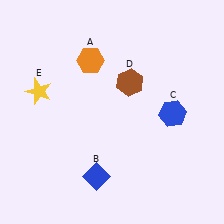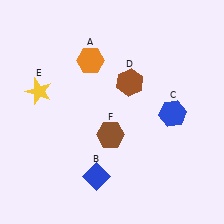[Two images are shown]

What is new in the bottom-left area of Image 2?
A brown hexagon (F) was added in the bottom-left area of Image 2.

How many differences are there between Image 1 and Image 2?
There is 1 difference between the two images.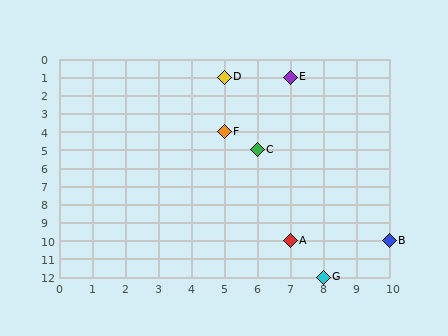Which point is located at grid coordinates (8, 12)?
Point G is at (8, 12).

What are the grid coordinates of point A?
Point A is at grid coordinates (7, 10).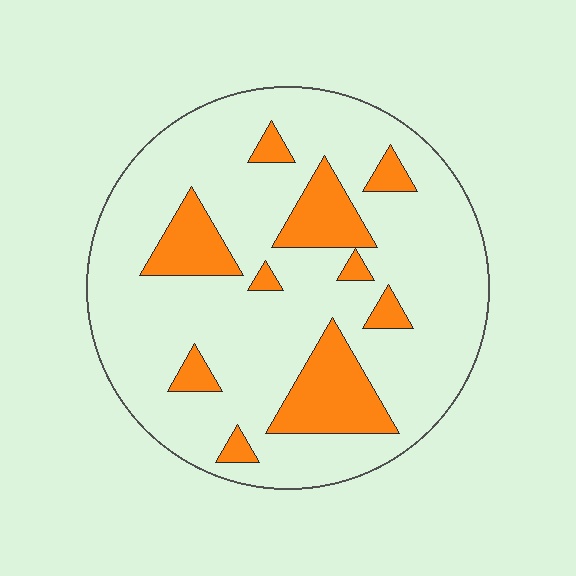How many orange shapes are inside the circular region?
10.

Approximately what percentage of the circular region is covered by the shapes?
Approximately 20%.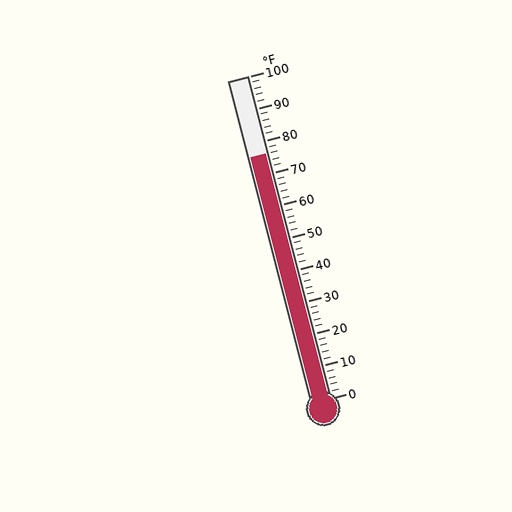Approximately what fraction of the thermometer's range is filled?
The thermometer is filled to approximately 75% of its range.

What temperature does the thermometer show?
The thermometer shows approximately 76°F.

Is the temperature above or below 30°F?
The temperature is above 30°F.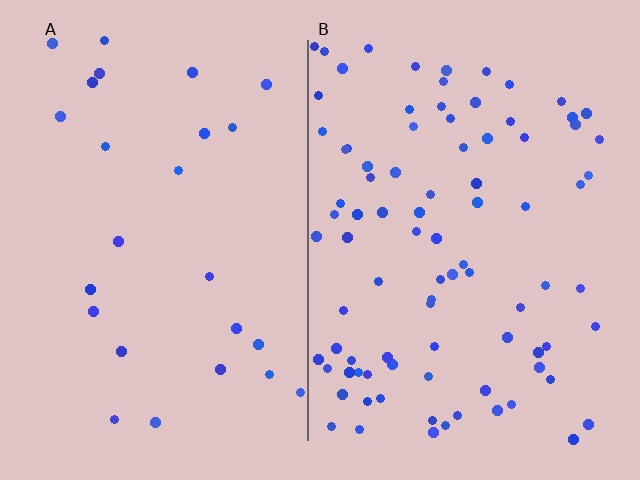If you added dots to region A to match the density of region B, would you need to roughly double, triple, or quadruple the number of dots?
Approximately triple.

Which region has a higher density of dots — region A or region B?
B (the right).